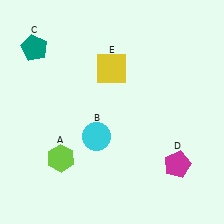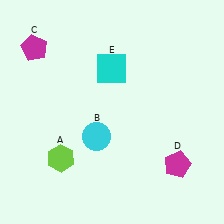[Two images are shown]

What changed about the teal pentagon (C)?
In Image 1, C is teal. In Image 2, it changed to magenta.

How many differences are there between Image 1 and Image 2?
There are 2 differences between the two images.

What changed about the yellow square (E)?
In Image 1, E is yellow. In Image 2, it changed to cyan.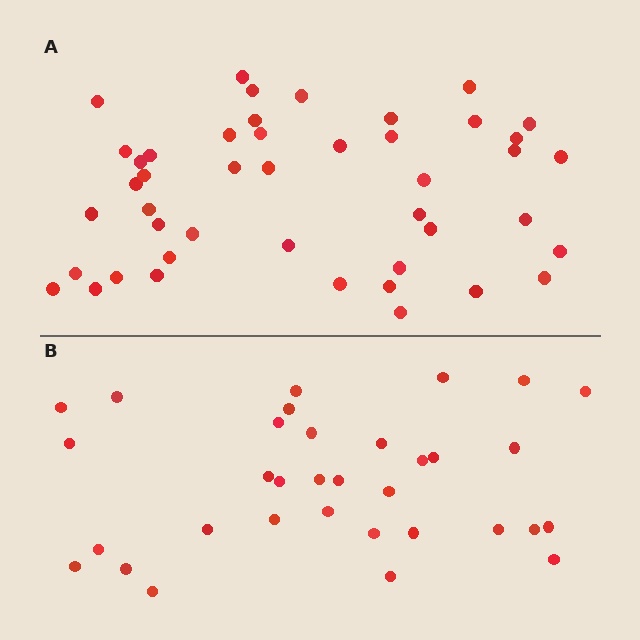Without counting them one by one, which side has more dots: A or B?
Region A (the top region) has more dots.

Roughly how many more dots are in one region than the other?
Region A has roughly 12 or so more dots than region B.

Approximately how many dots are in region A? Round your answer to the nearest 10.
About 40 dots. (The exact count is 45, which rounds to 40.)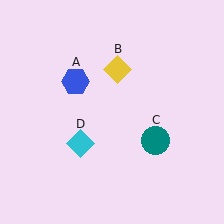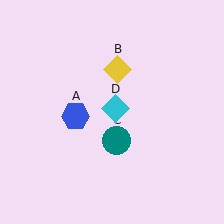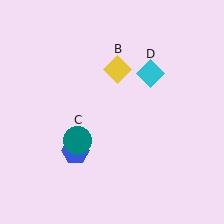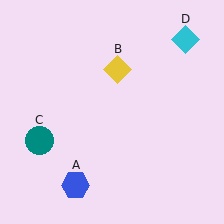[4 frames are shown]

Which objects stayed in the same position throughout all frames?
Yellow diamond (object B) remained stationary.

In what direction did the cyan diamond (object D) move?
The cyan diamond (object D) moved up and to the right.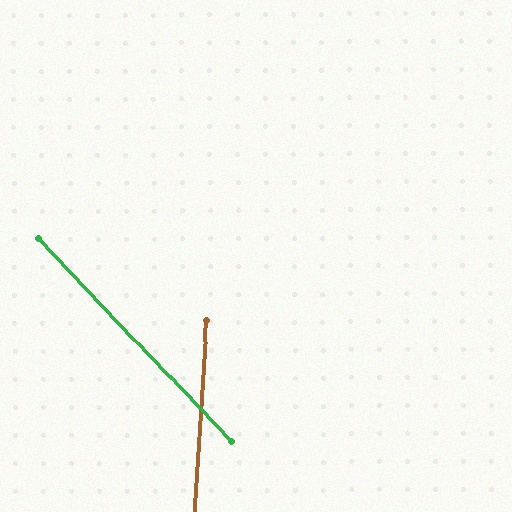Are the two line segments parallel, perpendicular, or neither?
Neither parallel nor perpendicular — they differ by about 47°.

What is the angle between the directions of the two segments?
Approximately 47 degrees.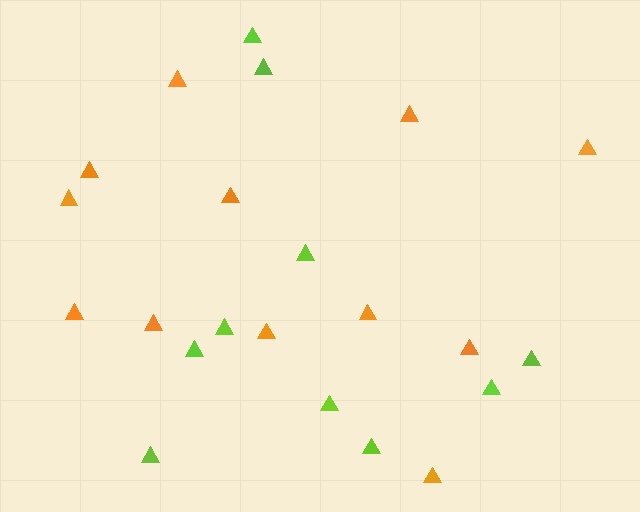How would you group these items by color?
There are 2 groups: one group of lime triangles (10) and one group of orange triangles (12).